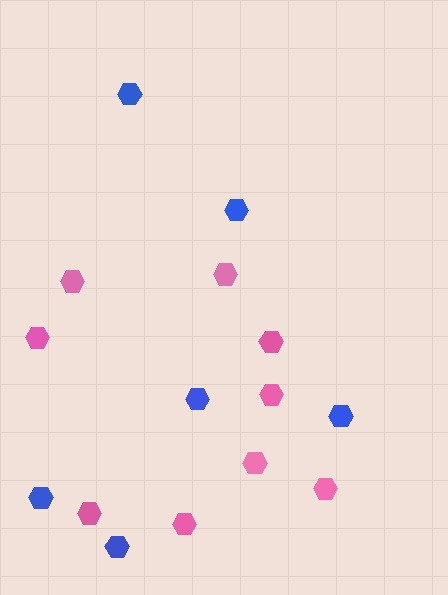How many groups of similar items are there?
There are 2 groups: one group of pink hexagons (9) and one group of blue hexagons (6).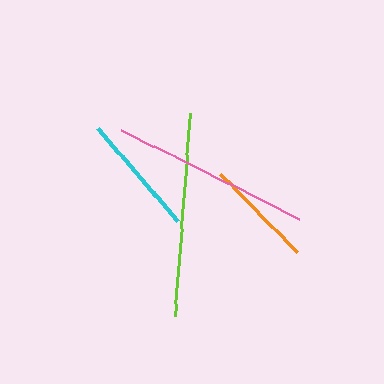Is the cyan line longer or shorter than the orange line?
The cyan line is longer than the orange line.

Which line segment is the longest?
The lime line is the longest at approximately 204 pixels.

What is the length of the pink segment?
The pink segment is approximately 199 pixels long.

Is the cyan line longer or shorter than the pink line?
The pink line is longer than the cyan line.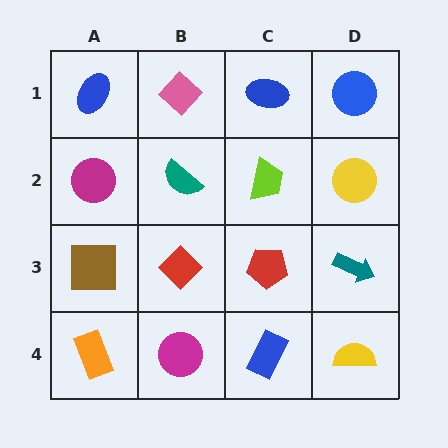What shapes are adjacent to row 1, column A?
A magenta circle (row 2, column A), a pink diamond (row 1, column B).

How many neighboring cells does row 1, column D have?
2.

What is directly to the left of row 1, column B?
A blue ellipse.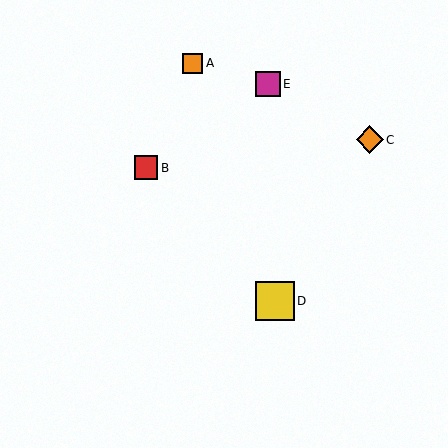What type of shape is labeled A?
Shape A is an orange square.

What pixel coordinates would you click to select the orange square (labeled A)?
Click at (192, 63) to select the orange square A.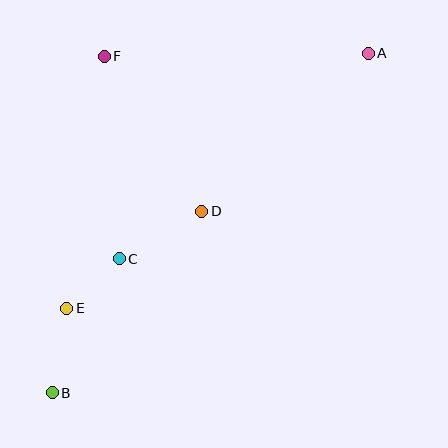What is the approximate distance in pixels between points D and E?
The distance between D and E is approximately 166 pixels.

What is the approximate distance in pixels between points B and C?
The distance between B and C is approximately 150 pixels.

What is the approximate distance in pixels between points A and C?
The distance between A and C is approximately 323 pixels.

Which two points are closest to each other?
Points C and E are closest to each other.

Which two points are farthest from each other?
Points A and B are farthest from each other.